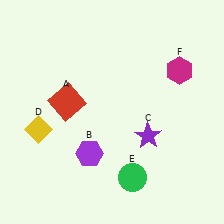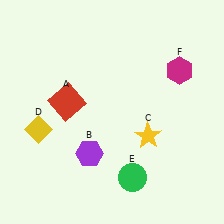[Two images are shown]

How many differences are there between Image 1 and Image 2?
There is 1 difference between the two images.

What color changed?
The star (C) changed from purple in Image 1 to yellow in Image 2.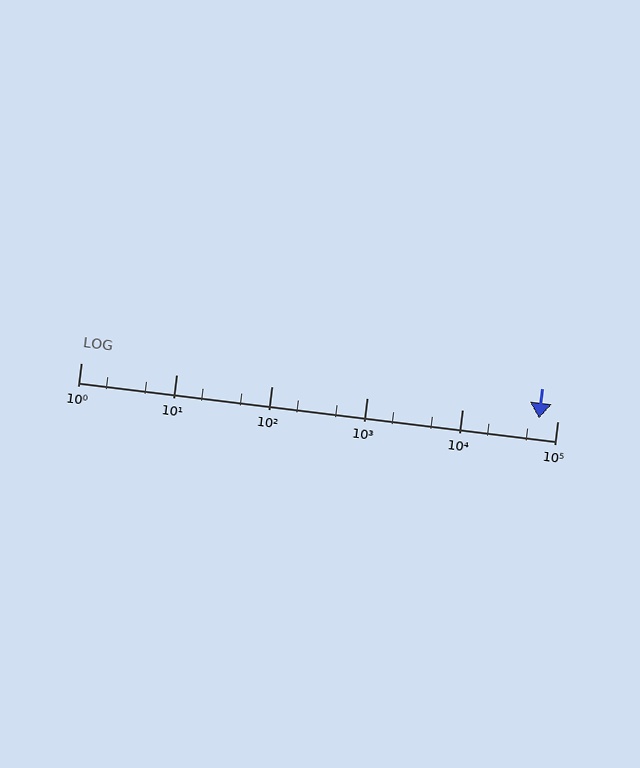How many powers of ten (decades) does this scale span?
The scale spans 5 decades, from 1 to 100000.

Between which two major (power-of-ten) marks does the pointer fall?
The pointer is between 10000 and 100000.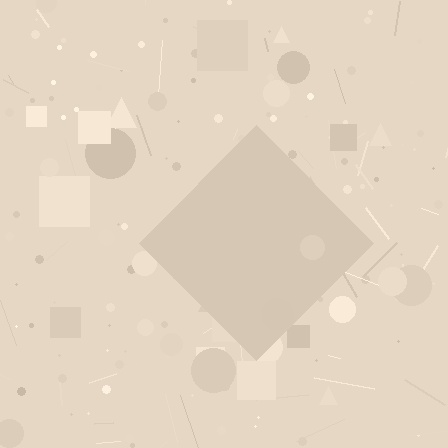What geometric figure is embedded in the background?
A diamond is embedded in the background.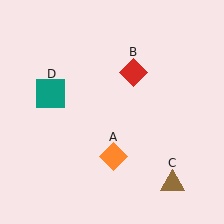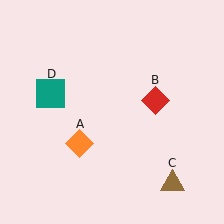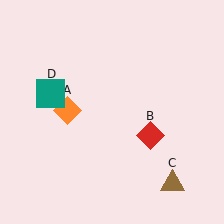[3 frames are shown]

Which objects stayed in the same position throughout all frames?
Brown triangle (object C) and teal square (object D) remained stationary.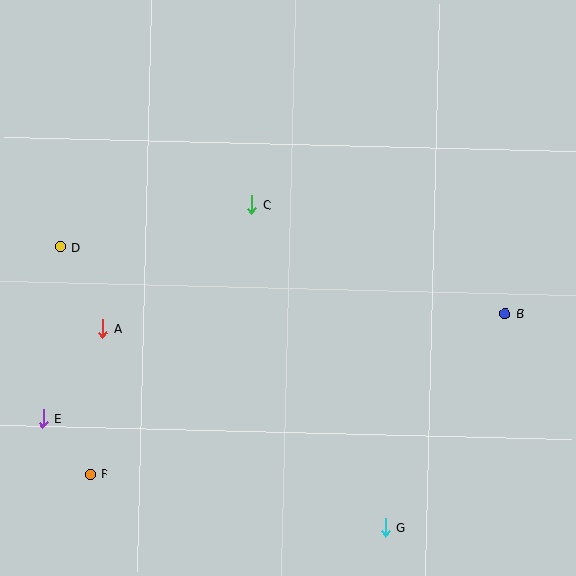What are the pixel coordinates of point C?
Point C is at (252, 205).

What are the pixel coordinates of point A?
Point A is at (103, 329).